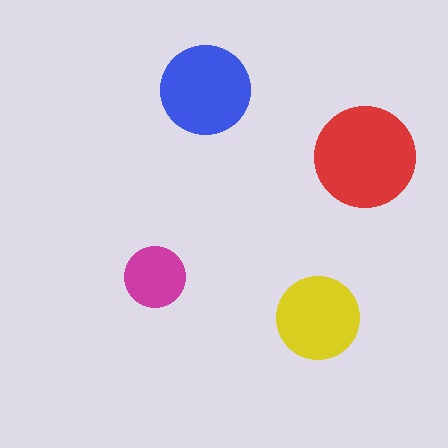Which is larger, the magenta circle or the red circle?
The red one.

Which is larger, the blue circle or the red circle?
The red one.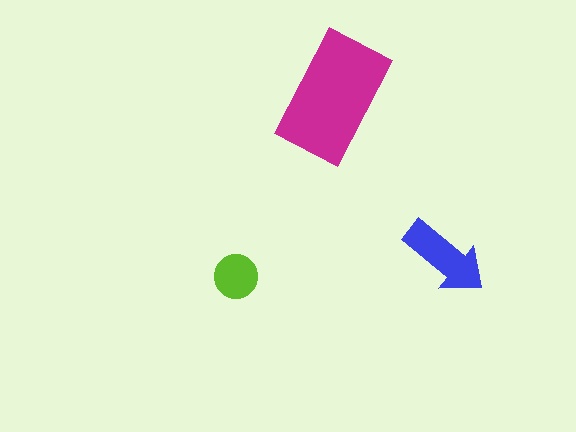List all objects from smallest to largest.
The lime circle, the blue arrow, the magenta rectangle.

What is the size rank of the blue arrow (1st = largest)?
2nd.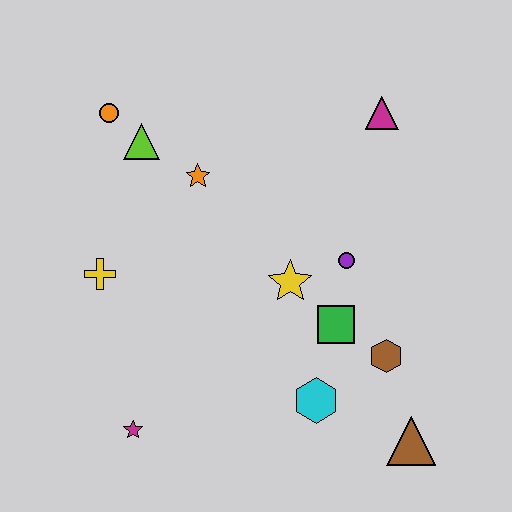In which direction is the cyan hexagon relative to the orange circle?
The cyan hexagon is below the orange circle.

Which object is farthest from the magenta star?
The magenta triangle is farthest from the magenta star.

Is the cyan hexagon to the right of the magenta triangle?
No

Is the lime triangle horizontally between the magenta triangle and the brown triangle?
No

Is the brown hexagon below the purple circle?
Yes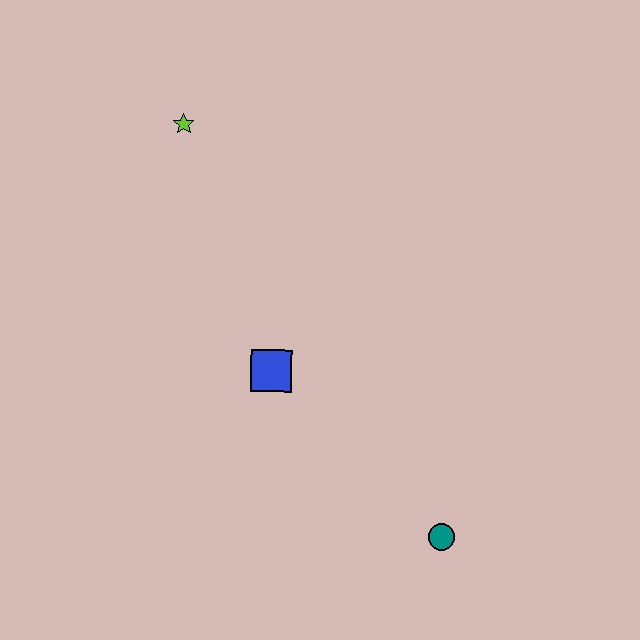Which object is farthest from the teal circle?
The lime star is farthest from the teal circle.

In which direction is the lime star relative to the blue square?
The lime star is above the blue square.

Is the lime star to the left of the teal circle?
Yes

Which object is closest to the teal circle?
The blue square is closest to the teal circle.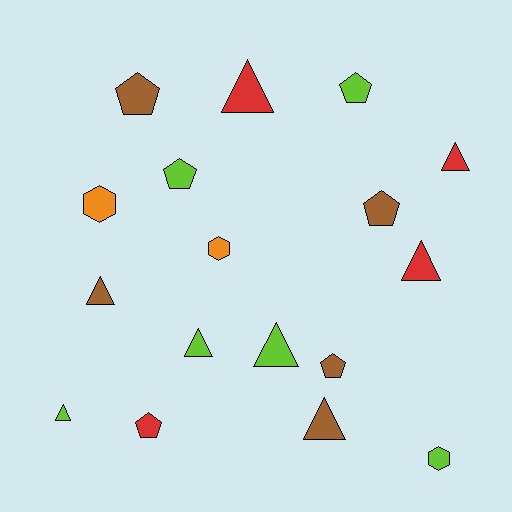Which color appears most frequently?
Lime, with 6 objects.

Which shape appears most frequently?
Triangle, with 8 objects.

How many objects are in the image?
There are 17 objects.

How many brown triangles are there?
There are 2 brown triangles.